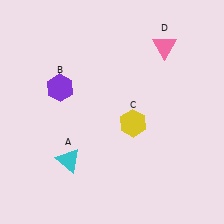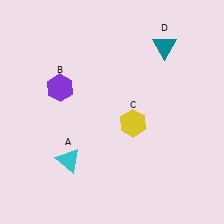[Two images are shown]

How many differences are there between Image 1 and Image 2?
There is 1 difference between the two images.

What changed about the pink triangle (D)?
In Image 1, D is pink. In Image 2, it changed to teal.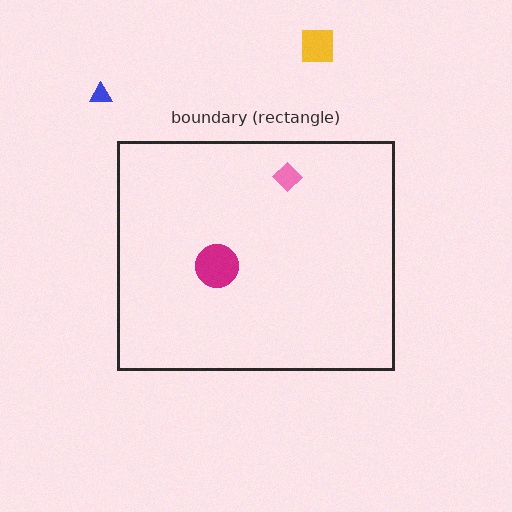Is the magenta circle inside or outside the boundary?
Inside.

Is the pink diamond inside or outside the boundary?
Inside.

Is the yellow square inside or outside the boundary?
Outside.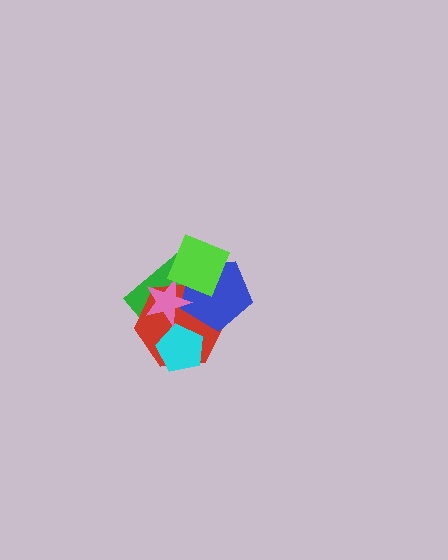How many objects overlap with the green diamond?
5 objects overlap with the green diamond.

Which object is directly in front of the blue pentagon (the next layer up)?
The pink star is directly in front of the blue pentagon.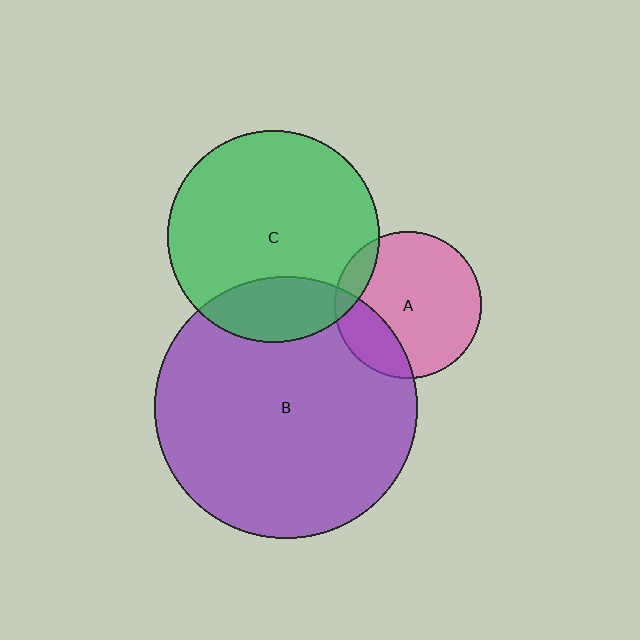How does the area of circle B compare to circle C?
Approximately 1.5 times.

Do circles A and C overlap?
Yes.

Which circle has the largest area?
Circle B (purple).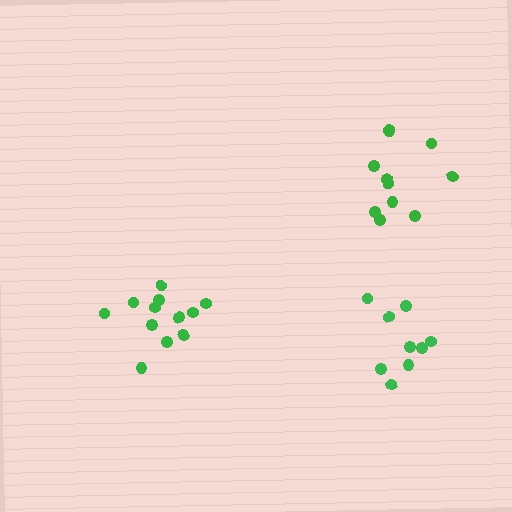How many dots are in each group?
Group 1: 9 dots, Group 2: 12 dots, Group 3: 11 dots (32 total).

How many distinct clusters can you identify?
There are 3 distinct clusters.